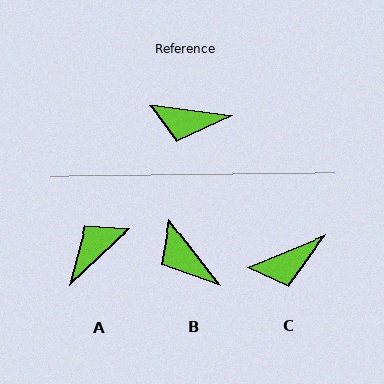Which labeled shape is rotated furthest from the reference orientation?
A, about 130 degrees away.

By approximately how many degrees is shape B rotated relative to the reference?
Approximately 45 degrees clockwise.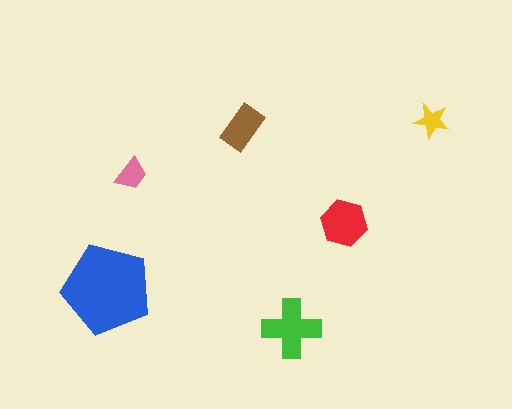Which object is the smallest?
The yellow star.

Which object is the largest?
The blue pentagon.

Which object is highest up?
The yellow star is topmost.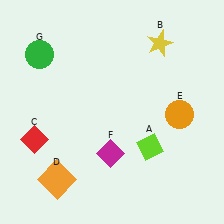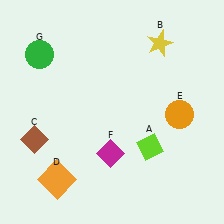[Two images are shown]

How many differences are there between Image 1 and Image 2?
There is 1 difference between the two images.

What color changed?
The diamond (C) changed from red in Image 1 to brown in Image 2.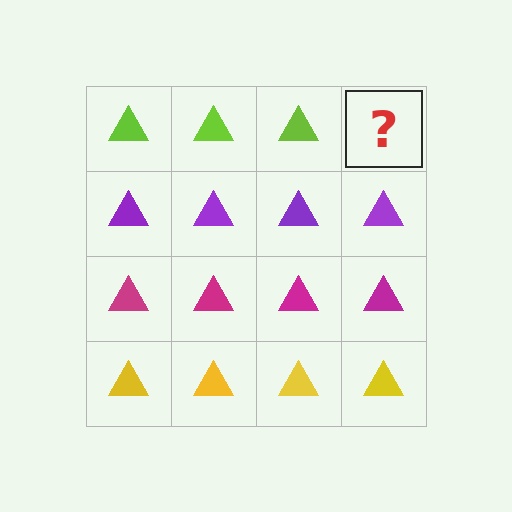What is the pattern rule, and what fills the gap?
The rule is that each row has a consistent color. The gap should be filled with a lime triangle.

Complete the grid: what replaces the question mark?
The question mark should be replaced with a lime triangle.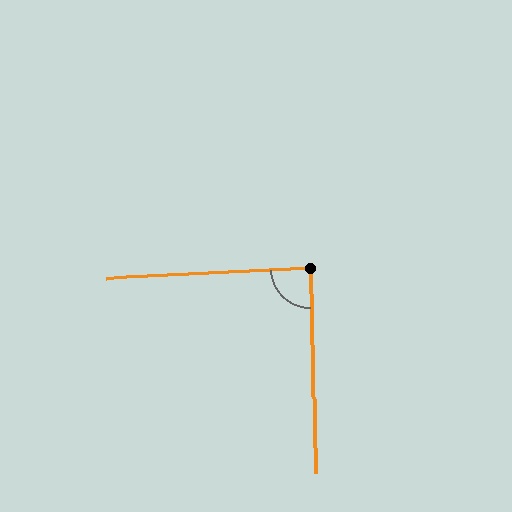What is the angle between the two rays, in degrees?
Approximately 88 degrees.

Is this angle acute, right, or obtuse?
It is approximately a right angle.